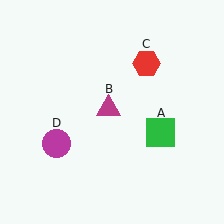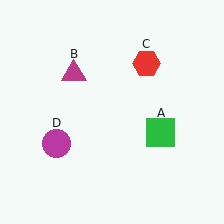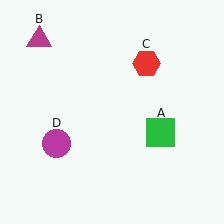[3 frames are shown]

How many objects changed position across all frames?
1 object changed position: magenta triangle (object B).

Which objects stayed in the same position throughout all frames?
Green square (object A) and red hexagon (object C) and magenta circle (object D) remained stationary.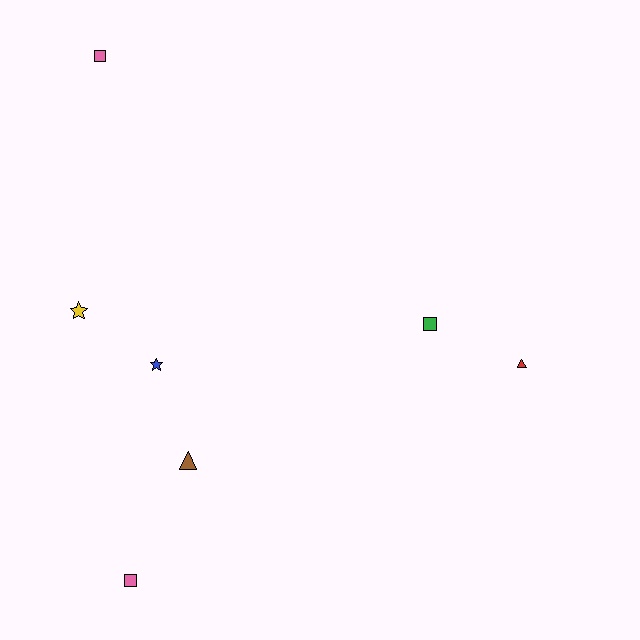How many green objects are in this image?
There is 1 green object.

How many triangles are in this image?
There are 2 triangles.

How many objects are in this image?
There are 7 objects.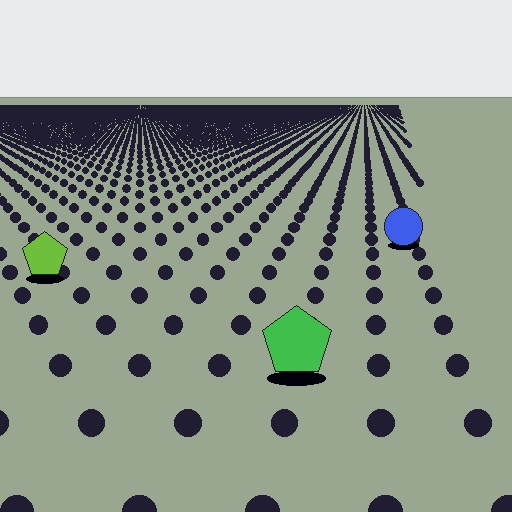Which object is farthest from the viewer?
The blue circle is farthest from the viewer. It appears smaller and the ground texture around it is denser.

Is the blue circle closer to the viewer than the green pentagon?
No. The green pentagon is closer — you can tell from the texture gradient: the ground texture is coarser near it.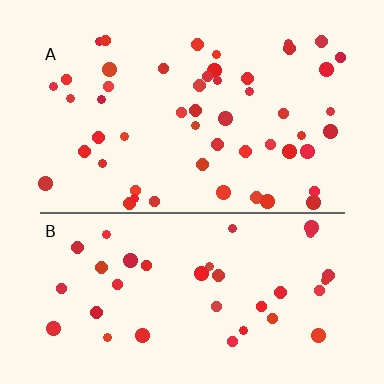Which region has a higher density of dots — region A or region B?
A (the top).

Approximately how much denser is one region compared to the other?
Approximately 1.4× — region A over region B.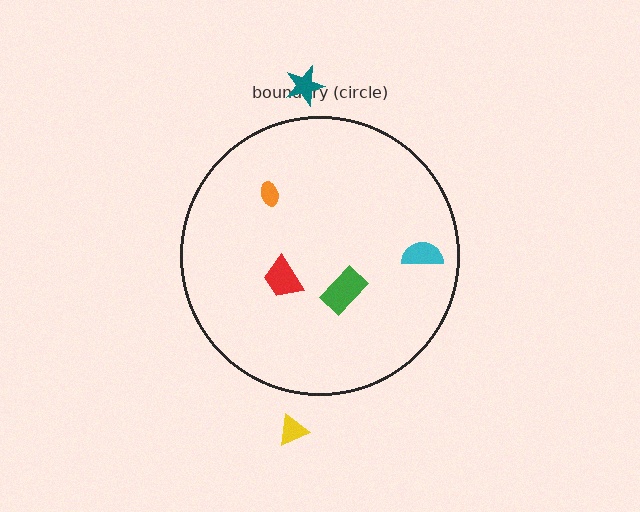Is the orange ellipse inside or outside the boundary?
Inside.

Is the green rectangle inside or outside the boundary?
Inside.